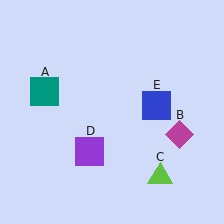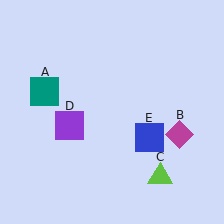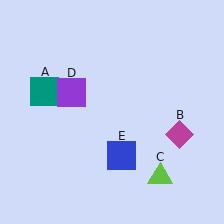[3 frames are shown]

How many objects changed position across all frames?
2 objects changed position: purple square (object D), blue square (object E).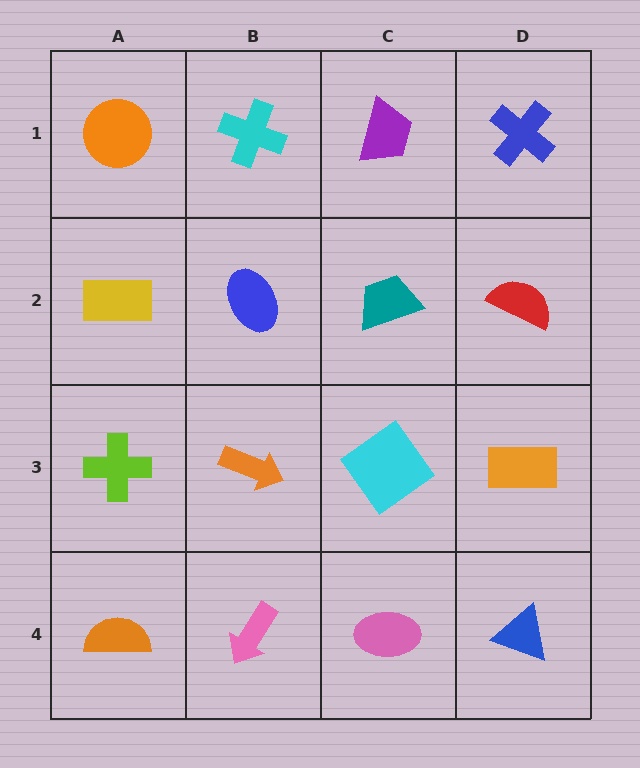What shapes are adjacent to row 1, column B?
A blue ellipse (row 2, column B), an orange circle (row 1, column A), a purple trapezoid (row 1, column C).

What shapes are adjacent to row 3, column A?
A yellow rectangle (row 2, column A), an orange semicircle (row 4, column A), an orange arrow (row 3, column B).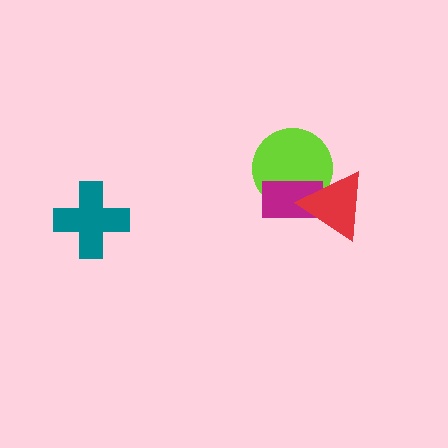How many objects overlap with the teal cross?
0 objects overlap with the teal cross.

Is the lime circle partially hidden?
Yes, it is partially covered by another shape.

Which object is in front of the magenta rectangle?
The red triangle is in front of the magenta rectangle.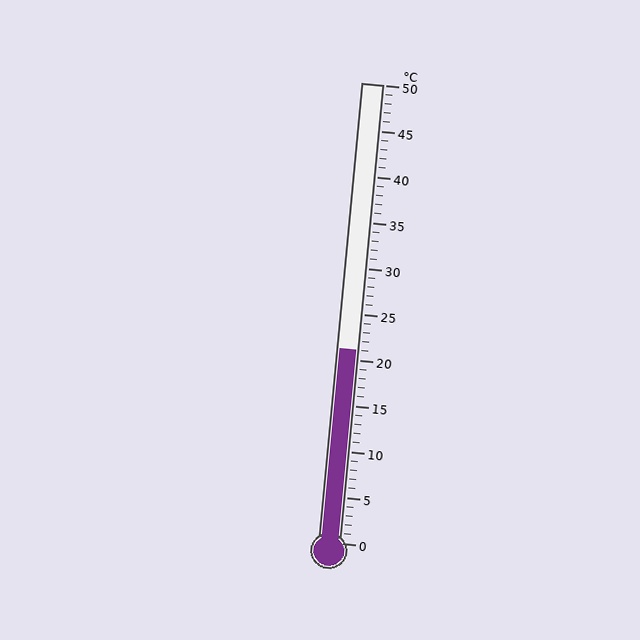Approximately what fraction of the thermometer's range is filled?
The thermometer is filled to approximately 40% of its range.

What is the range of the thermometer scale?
The thermometer scale ranges from 0°C to 50°C.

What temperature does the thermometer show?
The thermometer shows approximately 21°C.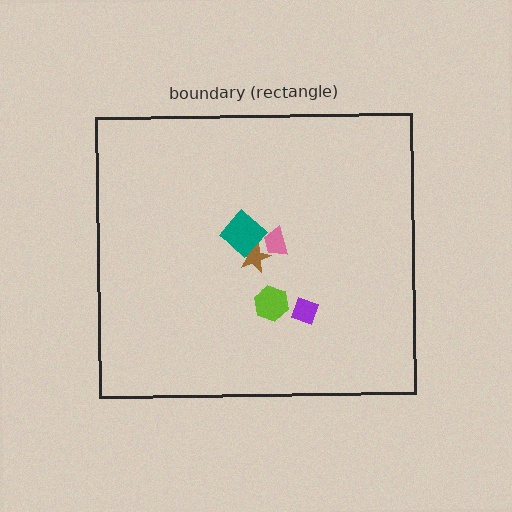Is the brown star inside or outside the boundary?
Inside.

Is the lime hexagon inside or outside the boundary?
Inside.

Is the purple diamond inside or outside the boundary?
Inside.